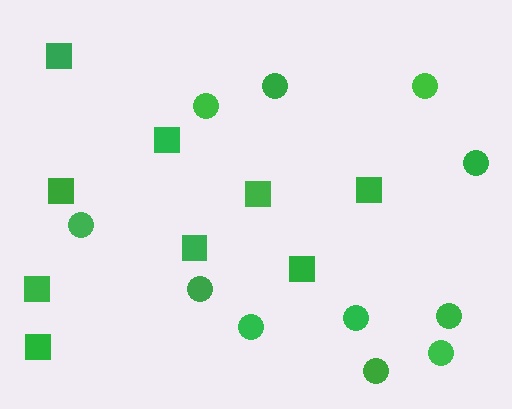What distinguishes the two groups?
There are 2 groups: one group of squares (9) and one group of circles (11).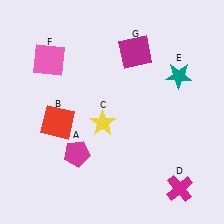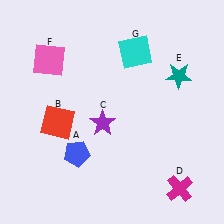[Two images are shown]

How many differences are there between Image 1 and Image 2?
There are 3 differences between the two images.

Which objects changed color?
A changed from magenta to blue. C changed from yellow to purple. G changed from magenta to cyan.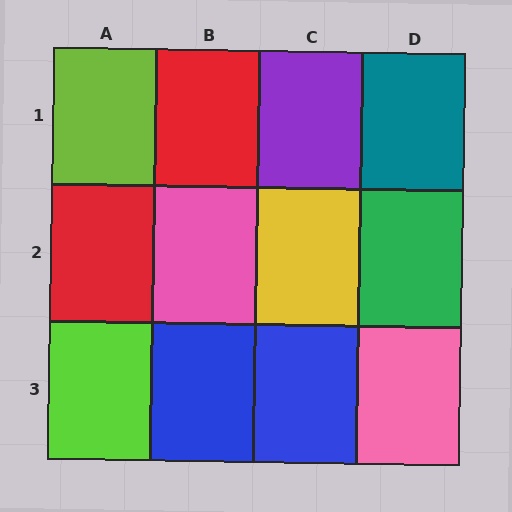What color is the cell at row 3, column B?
Blue.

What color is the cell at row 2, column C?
Yellow.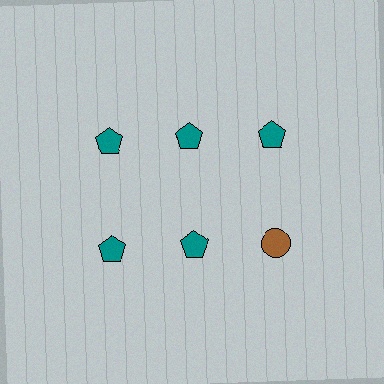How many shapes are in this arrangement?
There are 6 shapes arranged in a grid pattern.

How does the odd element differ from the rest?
It differs in both color (brown instead of teal) and shape (circle instead of pentagon).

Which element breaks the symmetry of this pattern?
The brown circle in the second row, center column breaks the symmetry. All other shapes are teal pentagons.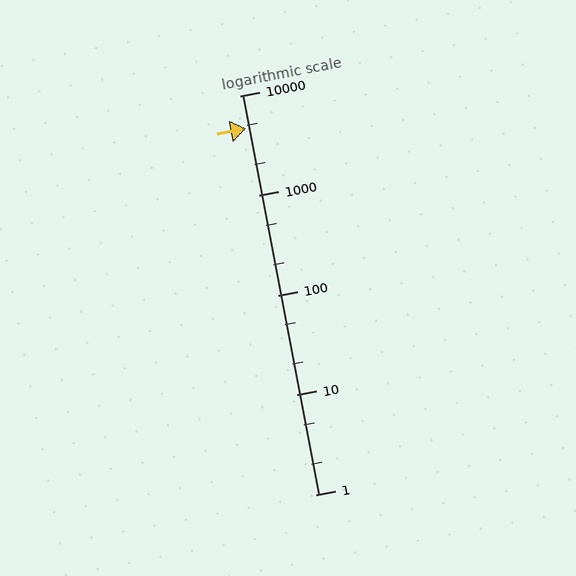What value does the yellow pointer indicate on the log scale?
The pointer indicates approximately 4700.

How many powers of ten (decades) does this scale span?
The scale spans 4 decades, from 1 to 10000.